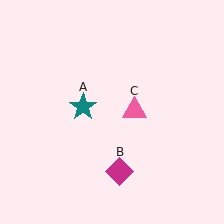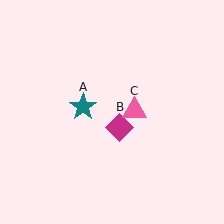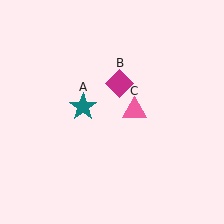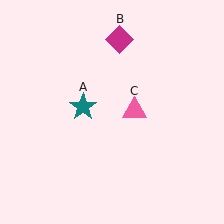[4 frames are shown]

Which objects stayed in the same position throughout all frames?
Teal star (object A) and pink triangle (object C) remained stationary.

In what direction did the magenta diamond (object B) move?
The magenta diamond (object B) moved up.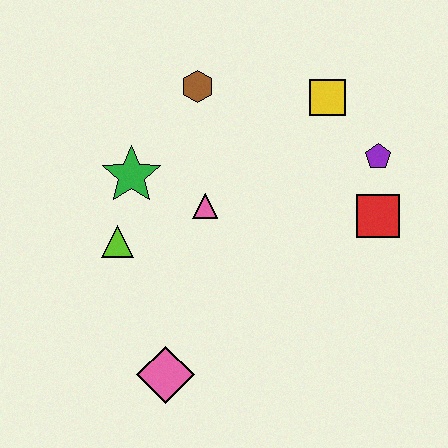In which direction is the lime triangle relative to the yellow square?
The lime triangle is to the left of the yellow square.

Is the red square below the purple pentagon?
Yes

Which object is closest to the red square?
The purple pentagon is closest to the red square.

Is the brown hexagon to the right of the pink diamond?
Yes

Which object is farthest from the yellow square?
The pink diamond is farthest from the yellow square.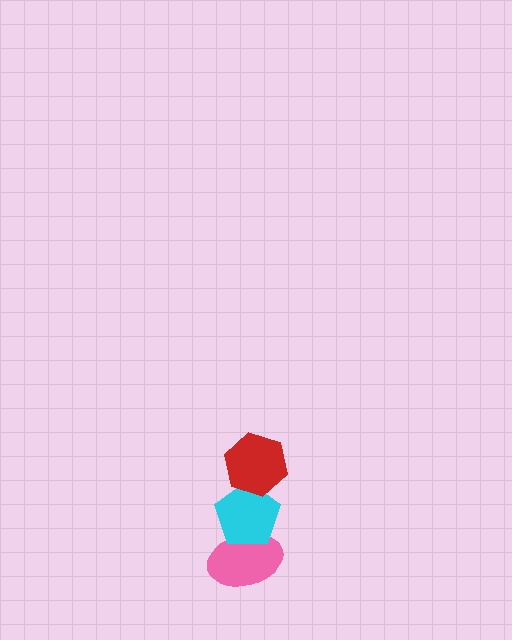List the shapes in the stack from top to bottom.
From top to bottom: the red hexagon, the cyan pentagon, the pink ellipse.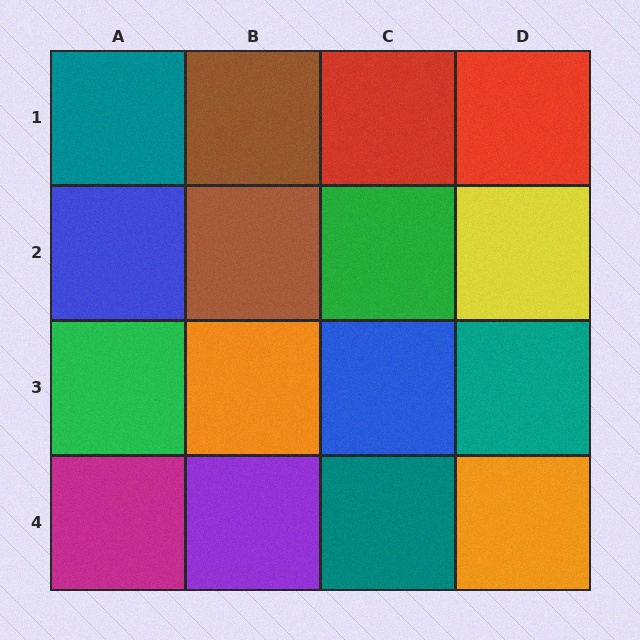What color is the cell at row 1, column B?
Brown.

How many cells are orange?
2 cells are orange.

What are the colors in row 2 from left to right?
Blue, brown, green, yellow.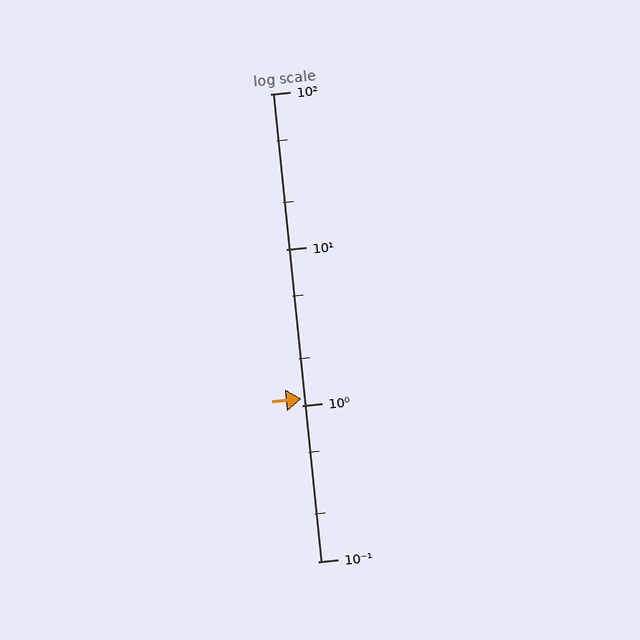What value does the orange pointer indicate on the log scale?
The pointer indicates approximately 1.1.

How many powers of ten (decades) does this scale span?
The scale spans 3 decades, from 0.1 to 100.